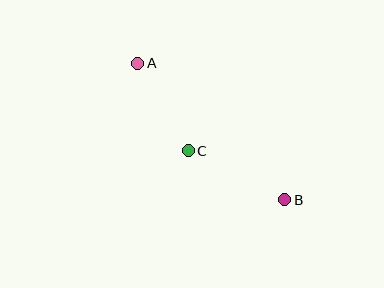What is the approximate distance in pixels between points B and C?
The distance between B and C is approximately 108 pixels.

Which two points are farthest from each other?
Points A and B are farthest from each other.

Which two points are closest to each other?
Points A and C are closest to each other.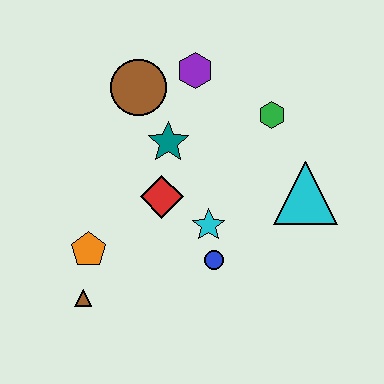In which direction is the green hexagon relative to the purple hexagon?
The green hexagon is to the right of the purple hexagon.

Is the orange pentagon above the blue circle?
Yes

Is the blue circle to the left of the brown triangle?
No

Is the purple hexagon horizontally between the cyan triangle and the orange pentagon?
Yes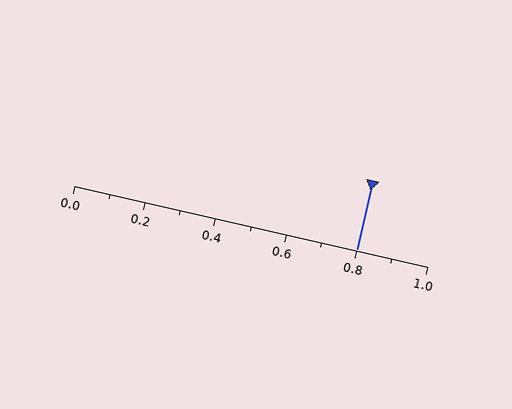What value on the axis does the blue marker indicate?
The marker indicates approximately 0.8.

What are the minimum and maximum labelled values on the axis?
The axis runs from 0.0 to 1.0.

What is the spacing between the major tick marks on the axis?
The major ticks are spaced 0.2 apart.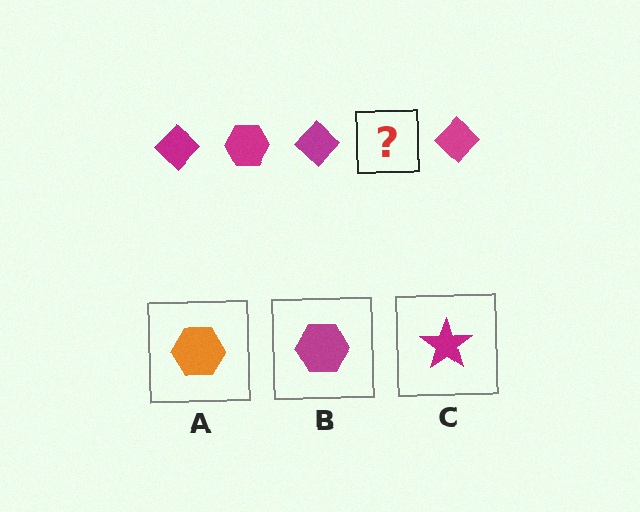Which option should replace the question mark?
Option B.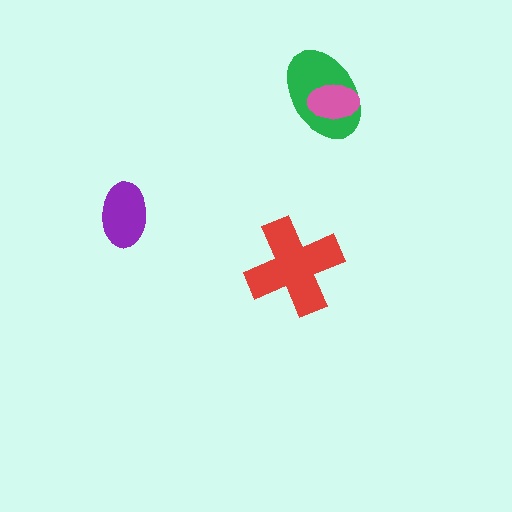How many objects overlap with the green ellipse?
1 object overlaps with the green ellipse.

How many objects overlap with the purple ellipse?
0 objects overlap with the purple ellipse.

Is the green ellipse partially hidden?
Yes, it is partially covered by another shape.